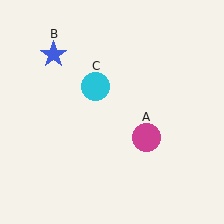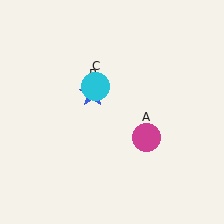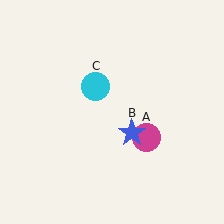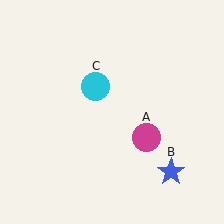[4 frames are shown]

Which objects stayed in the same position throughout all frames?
Magenta circle (object A) and cyan circle (object C) remained stationary.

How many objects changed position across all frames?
1 object changed position: blue star (object B).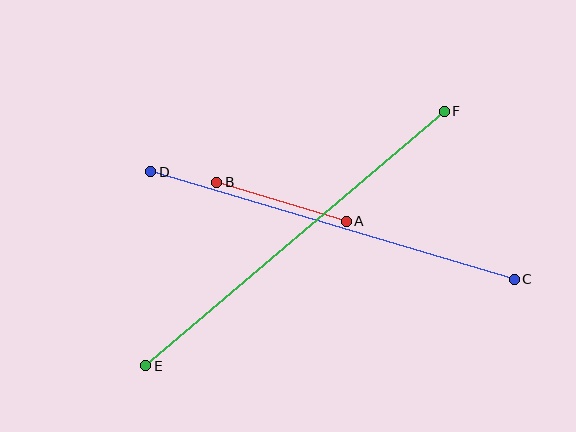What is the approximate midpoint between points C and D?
The midpoint is at approximately (333, 226) pixels.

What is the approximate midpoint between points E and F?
The midpoint is at approximately (295, 238) pixels.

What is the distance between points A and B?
The distance is approximately 135 pixels.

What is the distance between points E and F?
The distance is approximately 392 pixels.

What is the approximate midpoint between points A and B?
The midpoint is at approximately (282, 202) pixels.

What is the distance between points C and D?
The distance is approximately 379 pixels.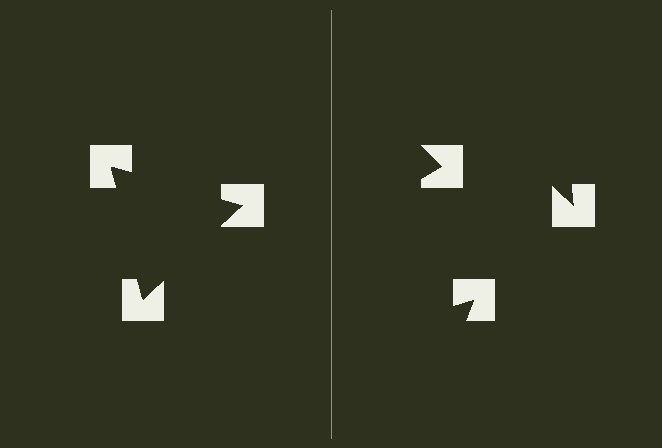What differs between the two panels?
The notched squares are positioned identically on both sides; only the wedge orientations differ. On the left they align to a triangle; on the right they are misaligned.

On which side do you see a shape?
An illusory triangle appears on the left side. On the right side the wedge cuts are rotated, so no coherent shape forms.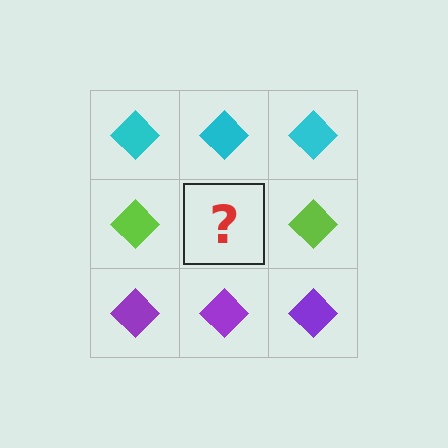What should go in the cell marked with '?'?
The missing cell should contain a lime diamond.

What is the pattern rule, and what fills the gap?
The rule is that each row has a consistent color. The gap should be filled with a lime diamond.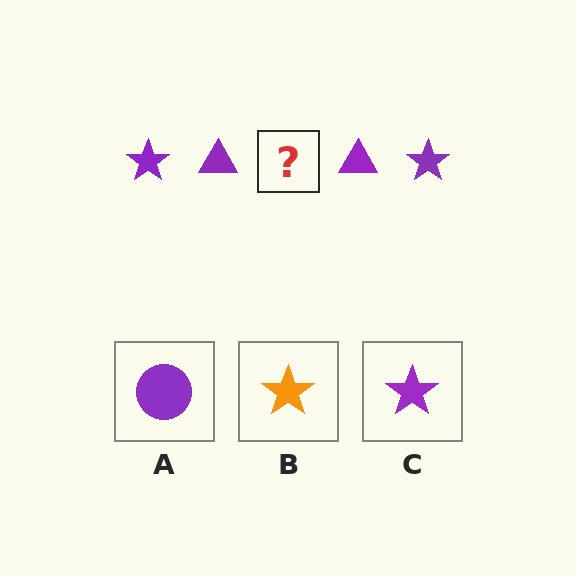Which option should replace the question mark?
Option C.